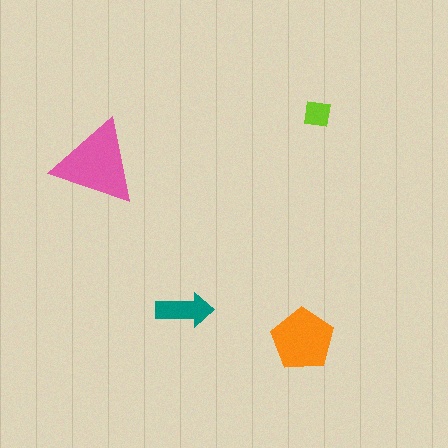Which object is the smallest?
The lime square.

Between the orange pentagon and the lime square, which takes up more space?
The orange pentagon.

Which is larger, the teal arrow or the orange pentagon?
The orange pentagon.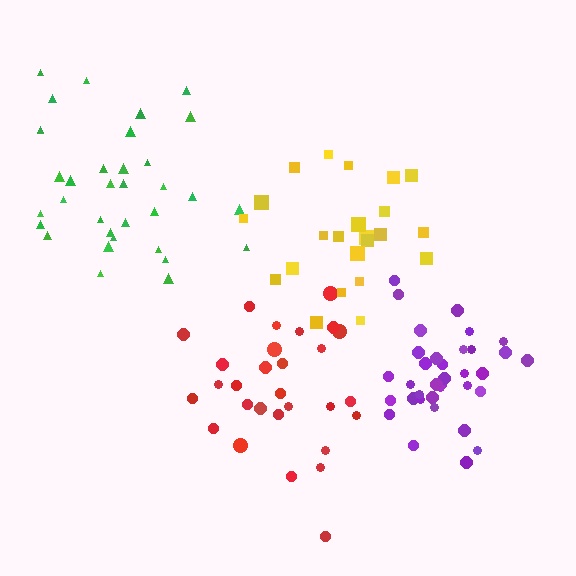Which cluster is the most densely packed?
Purple.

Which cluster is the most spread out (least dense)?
Yellow.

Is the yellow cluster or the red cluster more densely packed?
Red.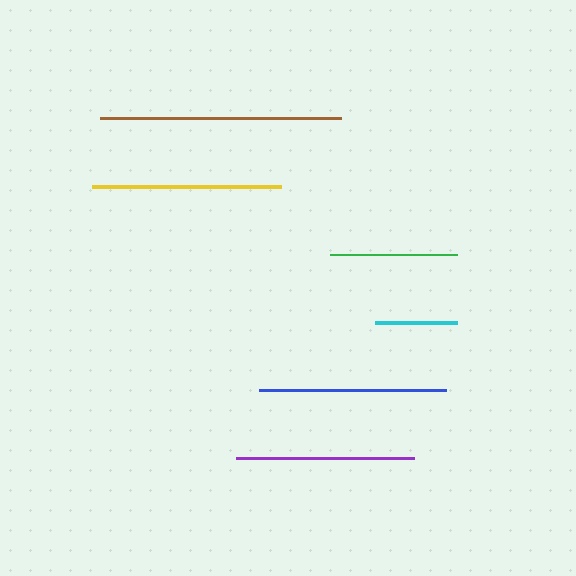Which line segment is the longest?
The brown line is the longest at approximately 241 pixels.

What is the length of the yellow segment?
The yellow segment is approximately 189 pixels long.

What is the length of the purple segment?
The purple segment is approximately 179 pixels long.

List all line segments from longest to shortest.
From longest to shortest: brown, yellow, blue, purple, green, cyan.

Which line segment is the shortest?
The cyan line is the shortest at approximately 82 pixels.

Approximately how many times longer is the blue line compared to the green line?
The blue line is approximately 1.5 times the length of the green line.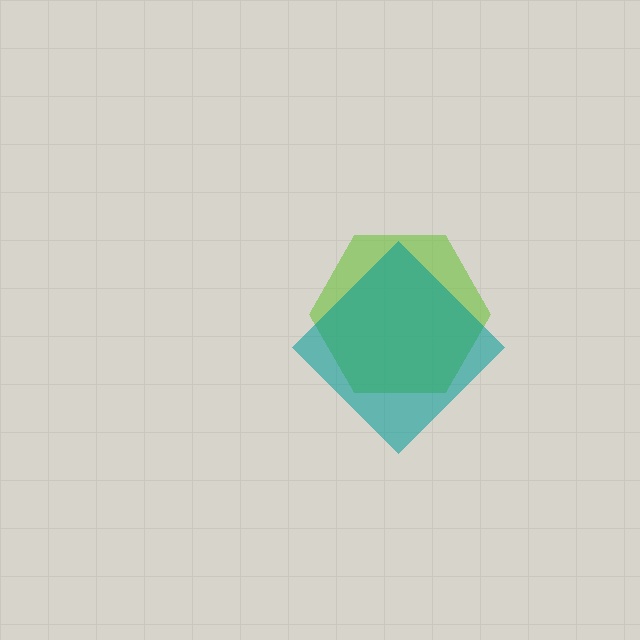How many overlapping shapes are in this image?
There are 2 overlapping shapes in the image.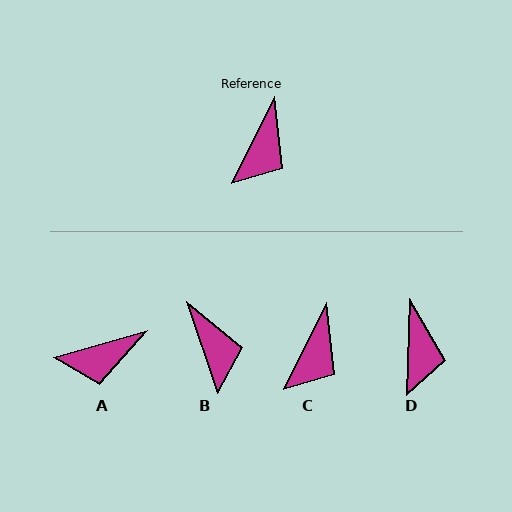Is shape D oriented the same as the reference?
No, it is off by about 24 degrees.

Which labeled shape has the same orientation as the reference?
C.